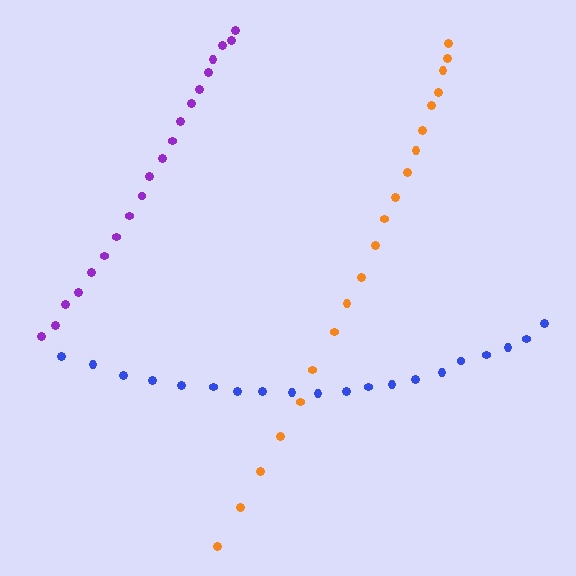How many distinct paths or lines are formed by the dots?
There are 3 distinct paths.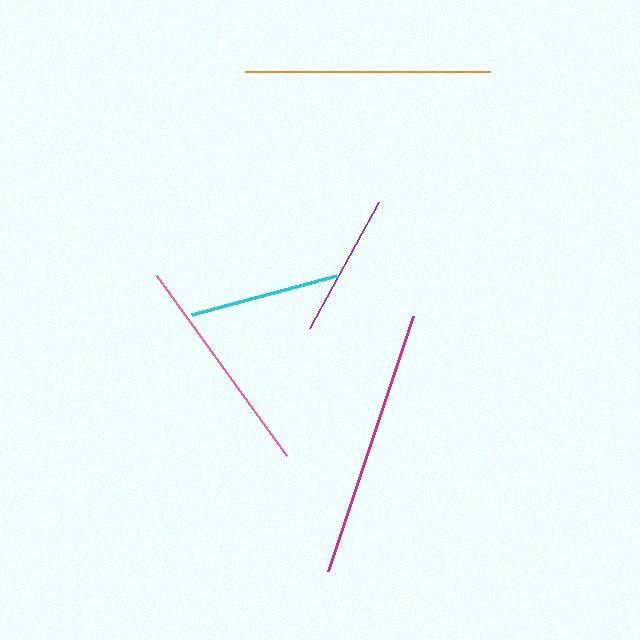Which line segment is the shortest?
The purple line is the shortest at approximately 143 pixels.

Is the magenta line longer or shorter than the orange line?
The magenta line is longer than the orange line.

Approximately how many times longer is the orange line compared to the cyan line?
The orange line is approximately 1.6 times the length of the cyan line.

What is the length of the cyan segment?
The cyan segment is approximately 150 pixels long.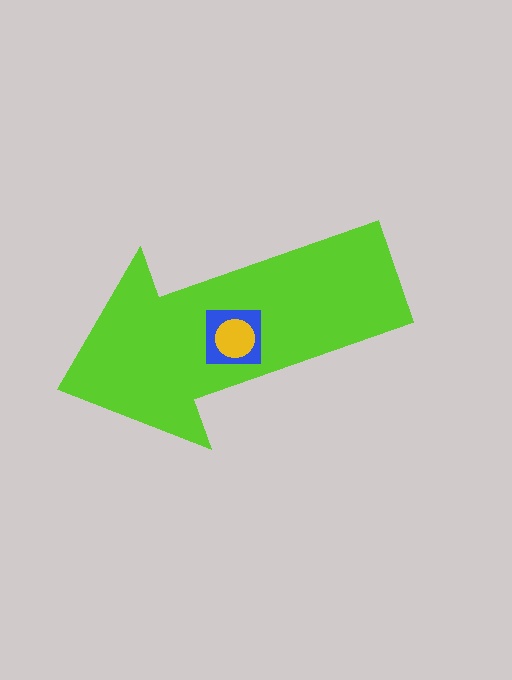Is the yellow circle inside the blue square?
Yes.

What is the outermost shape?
The lime arrow.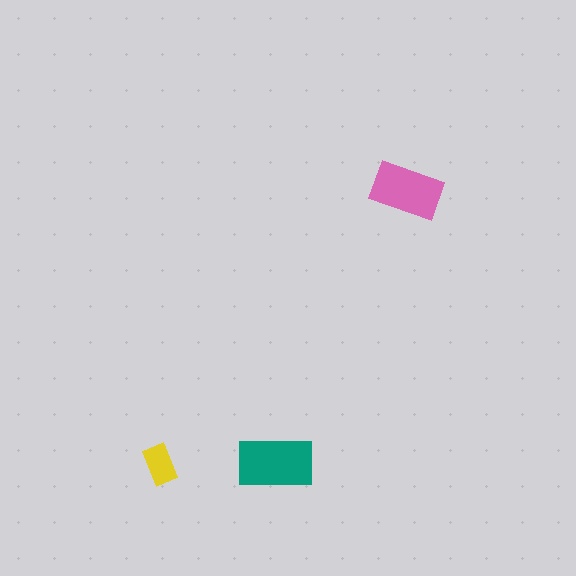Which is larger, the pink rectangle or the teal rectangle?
The teal one.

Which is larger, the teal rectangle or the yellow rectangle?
The teal one.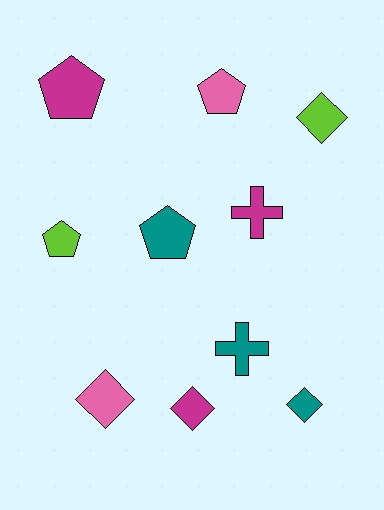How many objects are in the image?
There are 10 objects.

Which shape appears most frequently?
Pentagon, with 4 objects.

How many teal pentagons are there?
There is 1 teal pentagon.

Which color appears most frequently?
Teal, with 3 objects.